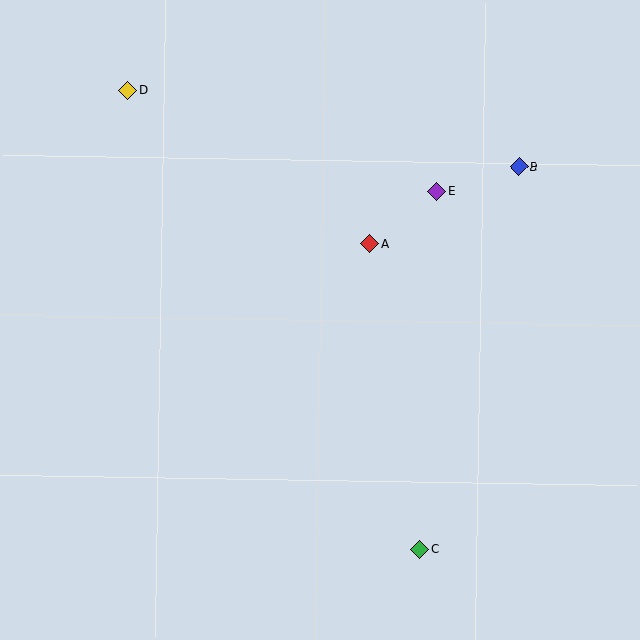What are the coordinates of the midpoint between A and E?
The midpoint between A and E is at (403, 217).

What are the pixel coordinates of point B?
Point B is at (519, 167).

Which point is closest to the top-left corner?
Point D is closest to the top-left corner.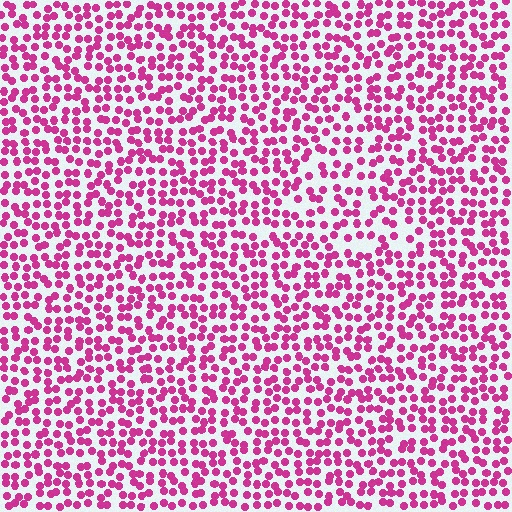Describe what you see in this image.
The image contains small magenta elements arranged at two different densities. A triangle-shaped region is visible where the elements are less densely packed than the surrounding area.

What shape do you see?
I see a triangle.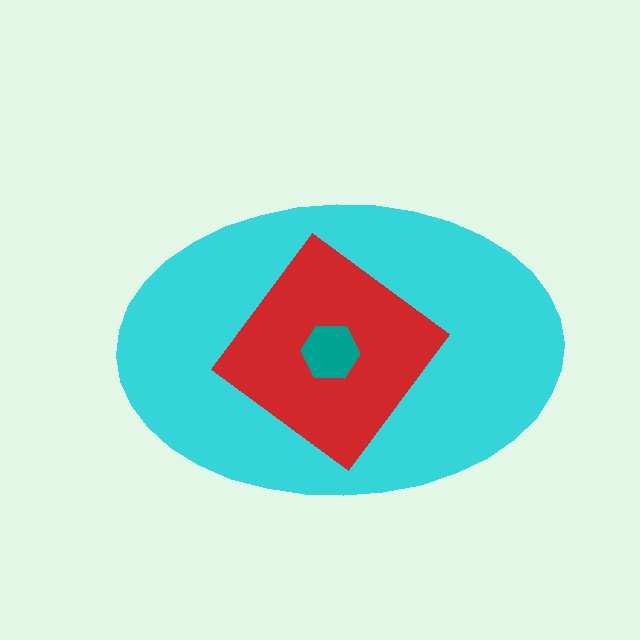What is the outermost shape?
The cyan ellipse.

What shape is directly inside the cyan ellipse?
The red diamond.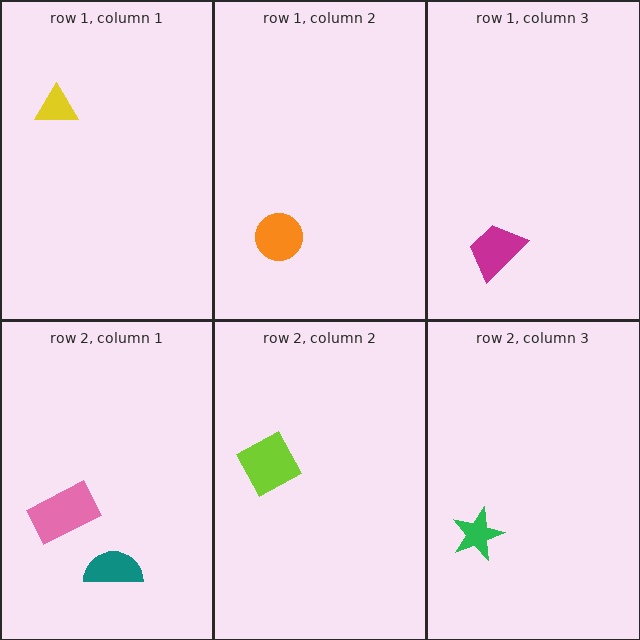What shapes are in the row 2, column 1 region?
The pink rectangle, the teal semicircle.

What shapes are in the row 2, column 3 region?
The green star.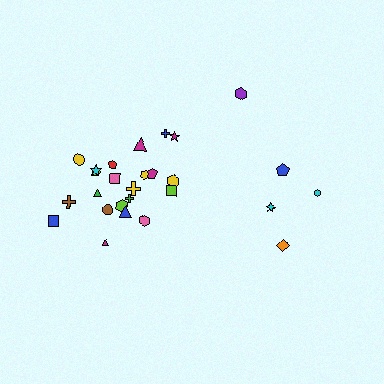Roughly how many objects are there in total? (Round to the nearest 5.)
Roughly 25 objects in total.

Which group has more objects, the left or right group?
The left group.